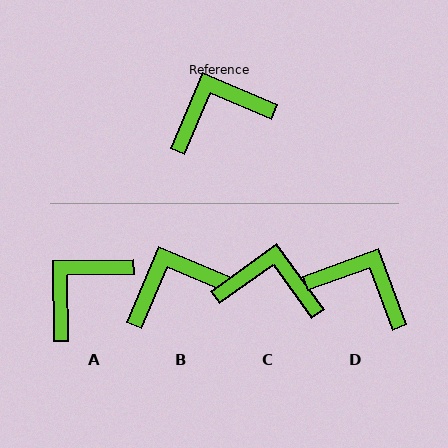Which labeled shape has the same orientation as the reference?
B.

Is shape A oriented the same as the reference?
No, it is off by about 24 degrees.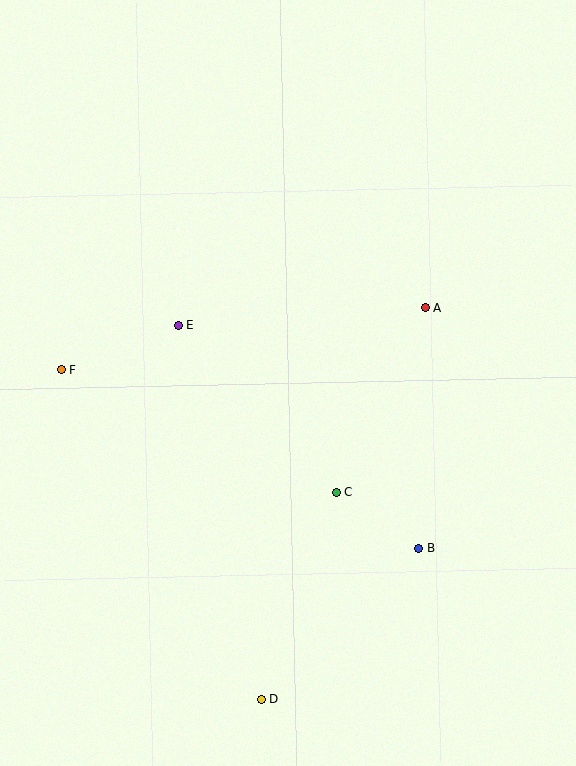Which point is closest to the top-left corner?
Point E is closest to the top-left corner.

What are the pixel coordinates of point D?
Point D is at (261, 699).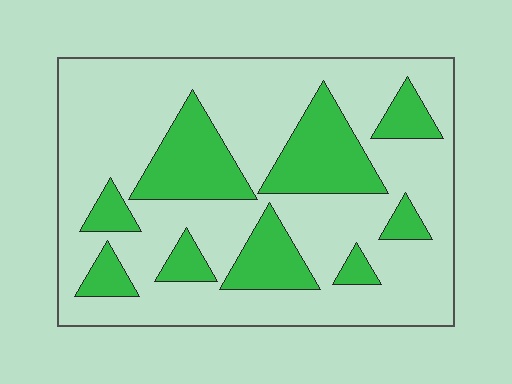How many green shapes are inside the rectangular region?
9.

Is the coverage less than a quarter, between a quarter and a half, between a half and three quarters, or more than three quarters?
Between a quarter and a half.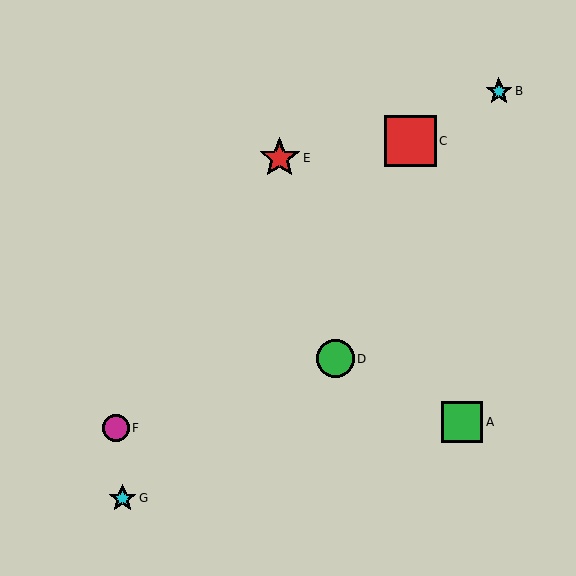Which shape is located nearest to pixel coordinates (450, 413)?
The green square (labeled A) at (462, 422) is nearest to that location.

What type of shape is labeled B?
Shape B is a cyan star.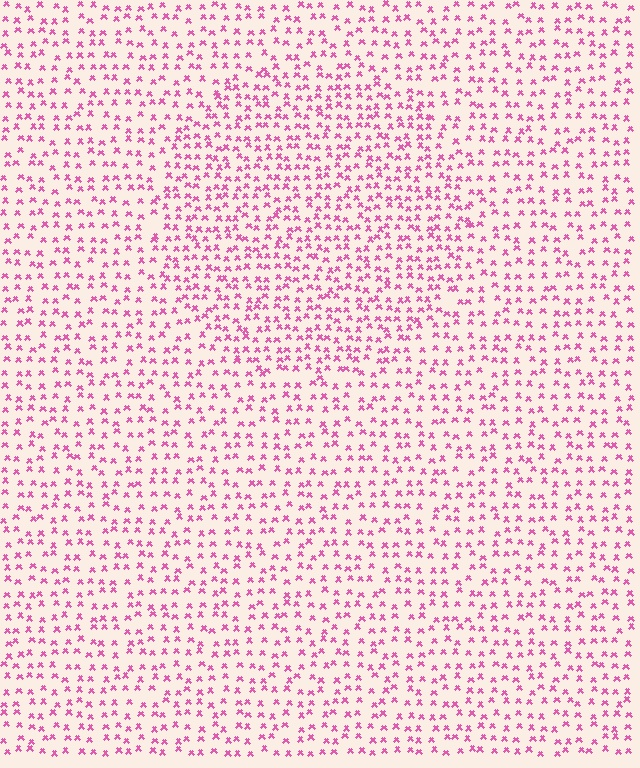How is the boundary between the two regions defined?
The boundary is defined by a change in element density (approximately 1.5x ratio). All elements are the same color, size, and shape.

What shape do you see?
I see a circle.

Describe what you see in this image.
The image contains small pink elements arranged at two different densities. A circle-shaped region is visible where the elements are more densely packed than the surrounding area.